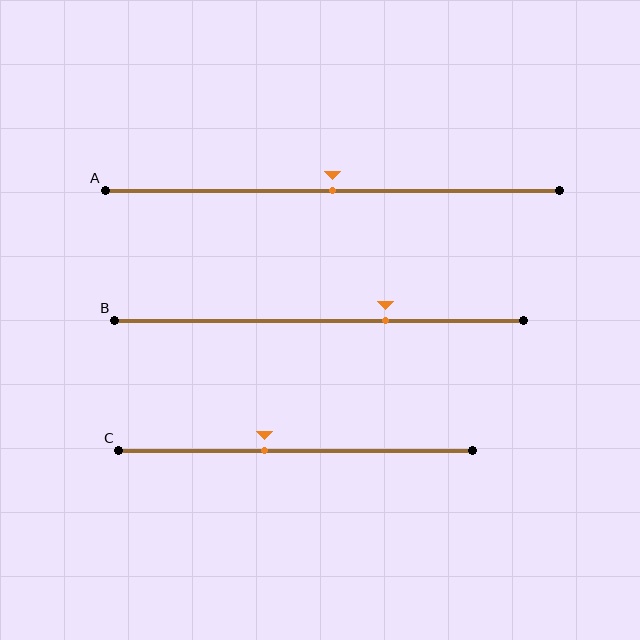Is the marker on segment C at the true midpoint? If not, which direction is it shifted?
No, the marker on segment C is shifted to the left by about 9% of the segment length.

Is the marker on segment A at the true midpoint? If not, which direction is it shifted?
Yes, the marker on segment A is at the true midpoint.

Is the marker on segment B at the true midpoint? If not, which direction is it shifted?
No, the marker on segment B is shifted to the right by about 16% of the segment length.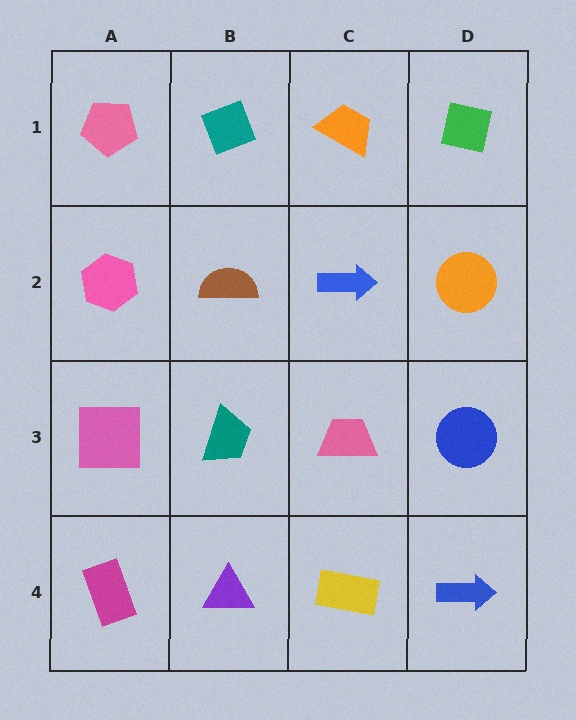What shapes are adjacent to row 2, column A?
A pink pentagon (row 1, column A), a pink square (row 3, column A), a brown semicircle (row 2, column B).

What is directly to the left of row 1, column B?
A pink pentagon.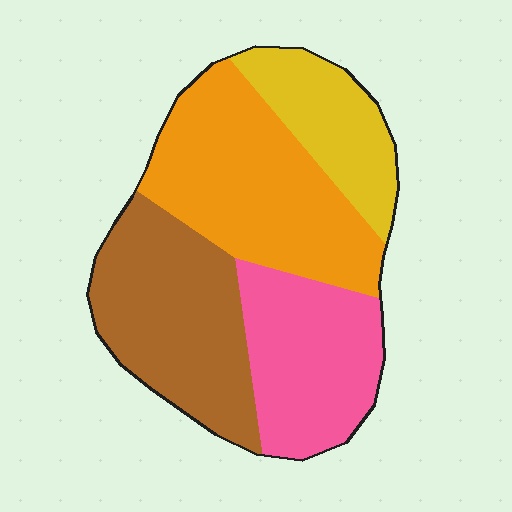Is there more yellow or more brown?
Brown.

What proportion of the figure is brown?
Brown takes up about one quarter (1/4) of the figure.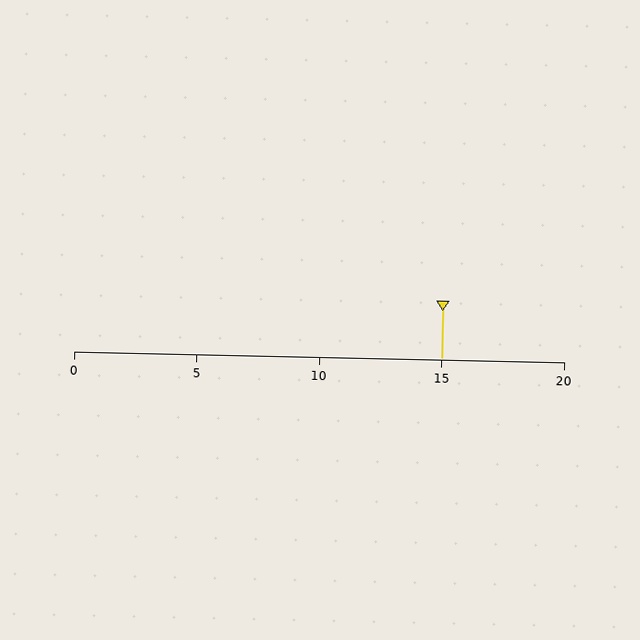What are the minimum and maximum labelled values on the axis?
The axis runs from 0 to 20.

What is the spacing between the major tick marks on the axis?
The major ticks are spaced 5 apart.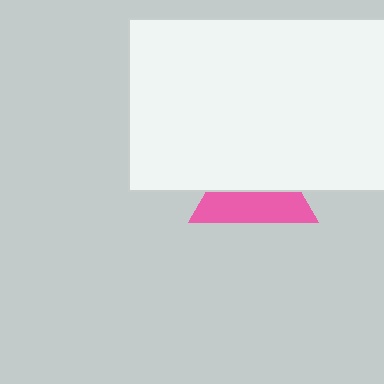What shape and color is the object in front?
The object in front is a white rectangle.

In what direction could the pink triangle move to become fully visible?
The pink triangle could move down. That would shift it out from behind the white rectangle entirely.